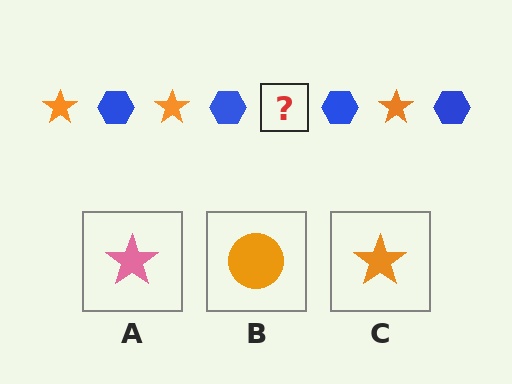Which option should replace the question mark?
Option C.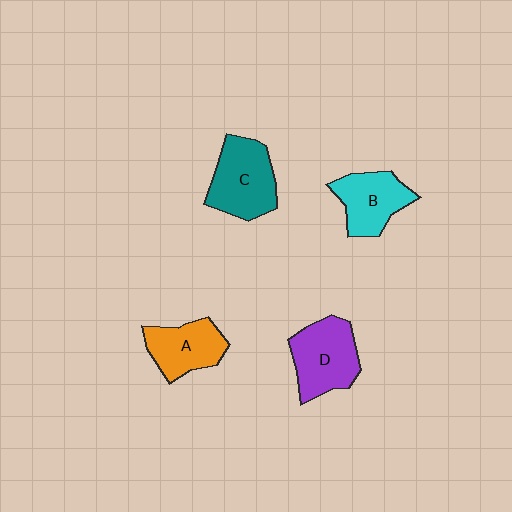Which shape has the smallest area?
Shape A (orange).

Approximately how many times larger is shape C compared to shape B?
Approximately 1.2 times.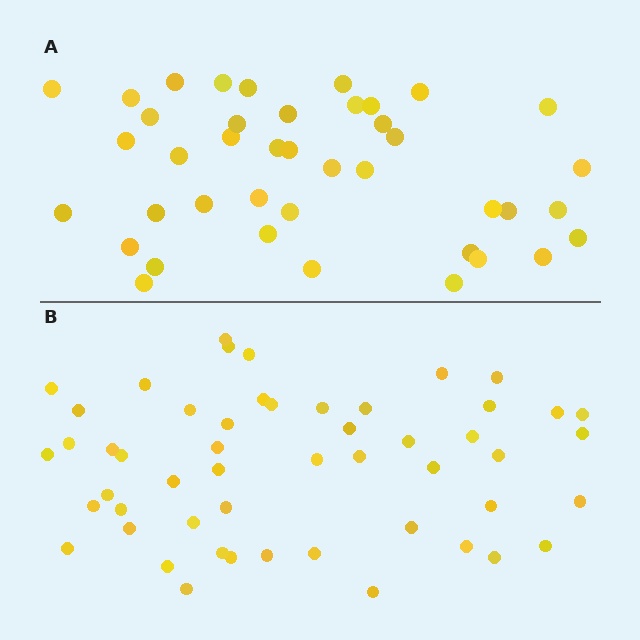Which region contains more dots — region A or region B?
Region B (the bottom region) has more dots.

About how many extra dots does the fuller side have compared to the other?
Region B has roughly 12 or so more dots than region A.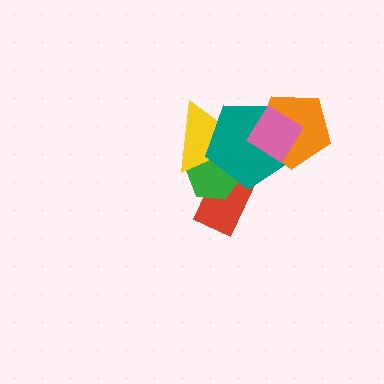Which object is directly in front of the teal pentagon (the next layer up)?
The orange pentagon is directly in front of the teal pentagon.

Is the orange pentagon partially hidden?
Yes, it is partially covered by another shape.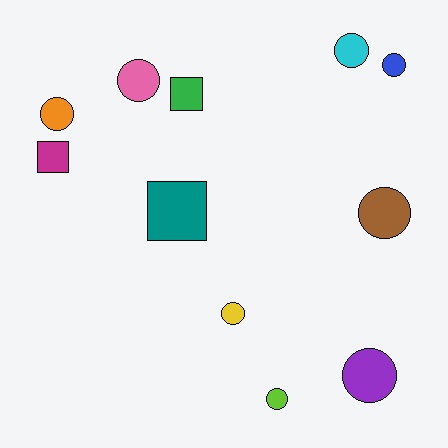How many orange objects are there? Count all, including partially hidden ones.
There is 1 orange object.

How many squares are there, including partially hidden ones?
There are 3 squares.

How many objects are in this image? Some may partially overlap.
There are 11 objects.